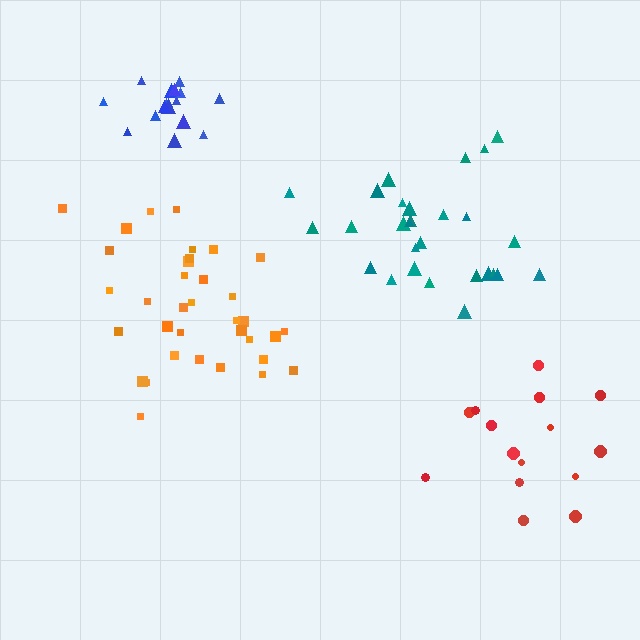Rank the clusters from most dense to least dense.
blue, orange, teal, red.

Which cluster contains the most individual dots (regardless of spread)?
Orange (35).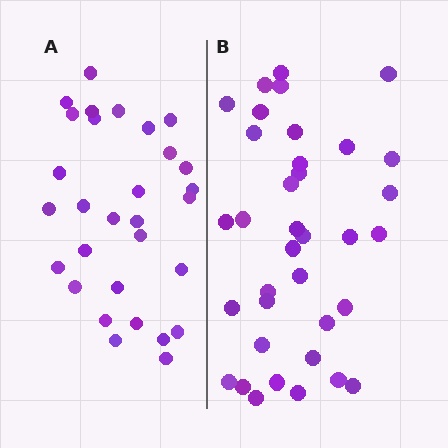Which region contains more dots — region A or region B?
Region B (the right region) has more dots.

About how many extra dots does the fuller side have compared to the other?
Region B has about 6 more dots than region A.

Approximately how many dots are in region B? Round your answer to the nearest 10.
About 40 dots. (The exact count is 36, which rounds to 40.)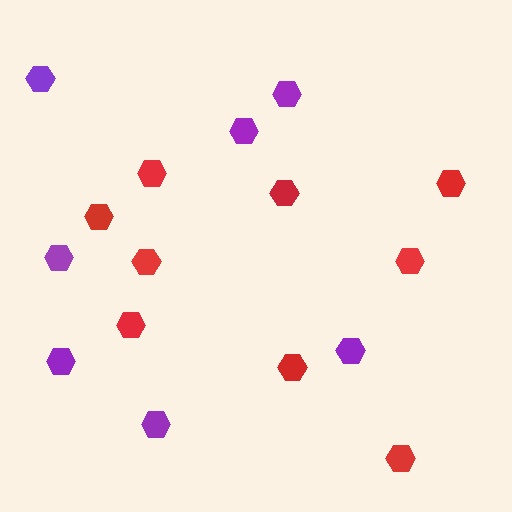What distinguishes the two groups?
There are 2 groups: one group of red hexagons (9) and one group of purple hexagons (7).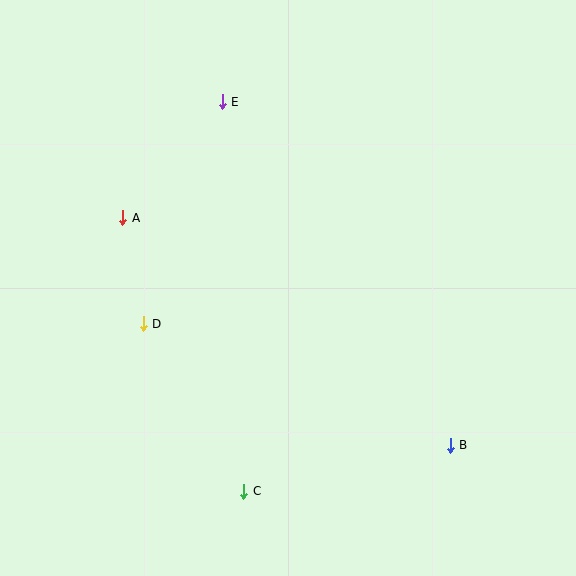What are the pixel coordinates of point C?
Point C is at (244, 491).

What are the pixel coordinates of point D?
Point D is at (143, 324).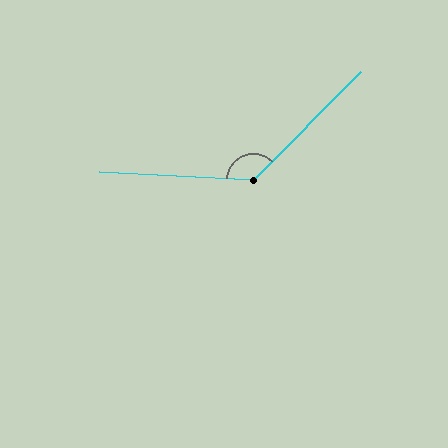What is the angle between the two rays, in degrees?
Approximately 132 degrees.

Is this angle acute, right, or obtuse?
It is obtuse.